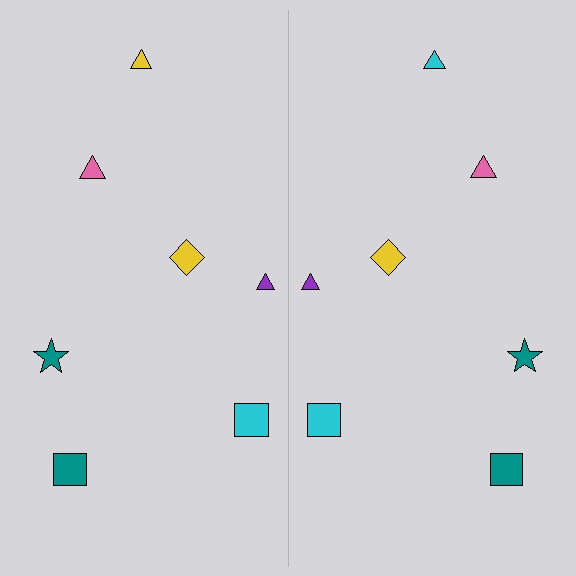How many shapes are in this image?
There are 14 shapes in this image.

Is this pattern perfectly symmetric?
No, the pattern is not perfectly symmetric. The cyan triangle on the right side breaks the symmetry — its mirror counterpart is yellow.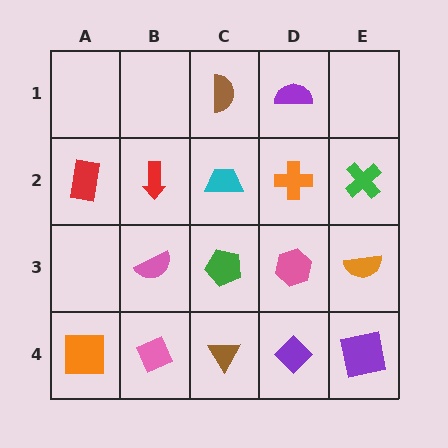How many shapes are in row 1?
2 shapes.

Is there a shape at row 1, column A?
No, that cell is empty.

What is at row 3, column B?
A pink semicircle.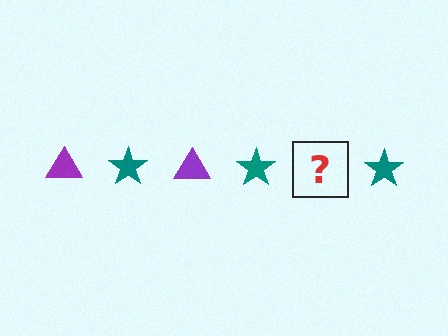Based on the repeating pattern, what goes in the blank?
The blank should be a purple triangle.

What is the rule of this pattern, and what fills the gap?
The rule is that the pattern alternates between purple triangle and teal star. The gap should be filled with a purple triangle.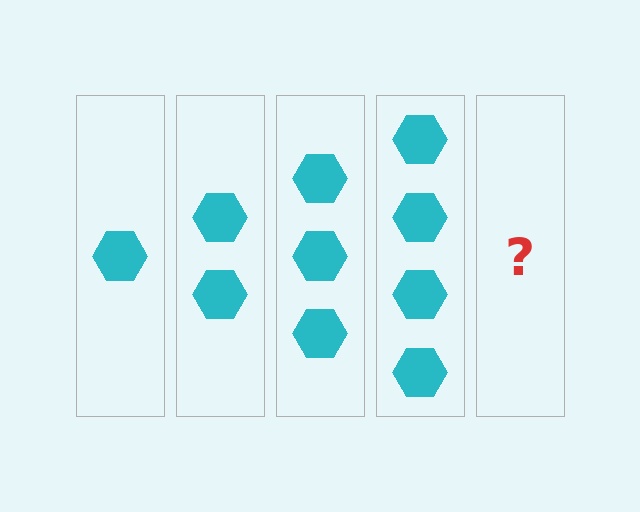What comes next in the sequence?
The next element should be 5 hexagons.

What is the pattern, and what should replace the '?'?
The pattern is that each step adds one more hexagon. The '?' should be 5 hexagons.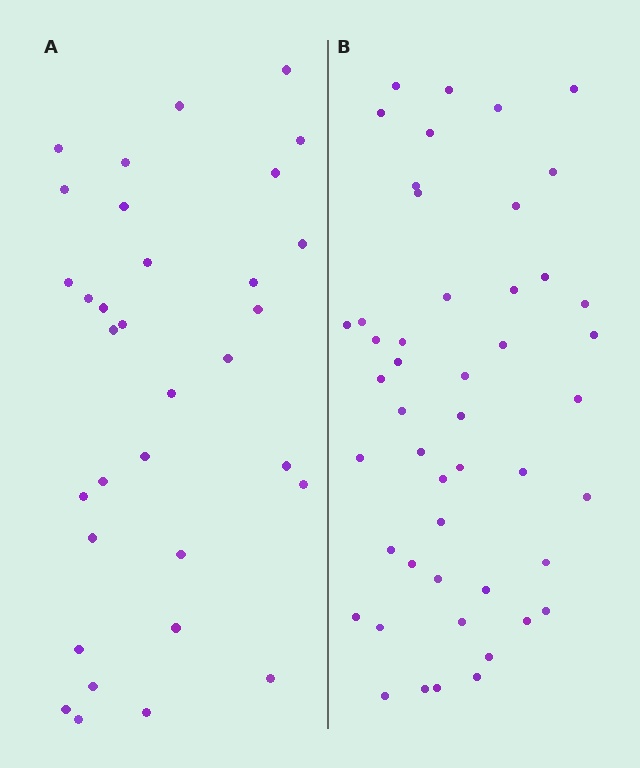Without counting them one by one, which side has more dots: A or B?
Region B (the right region) has more dots.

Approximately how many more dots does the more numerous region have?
Region B has approximately 15 more dots than region A.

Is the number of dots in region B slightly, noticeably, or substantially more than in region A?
Region B has substantially more. The ratio is roughly 1.5 to 1.